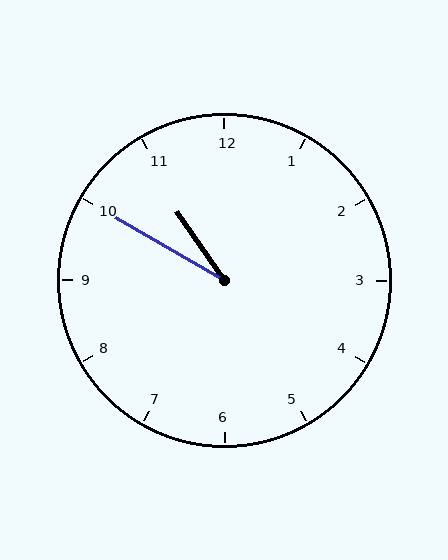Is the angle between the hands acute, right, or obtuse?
It is acute.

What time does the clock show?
10:50.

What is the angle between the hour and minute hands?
Approximately 25 degrees.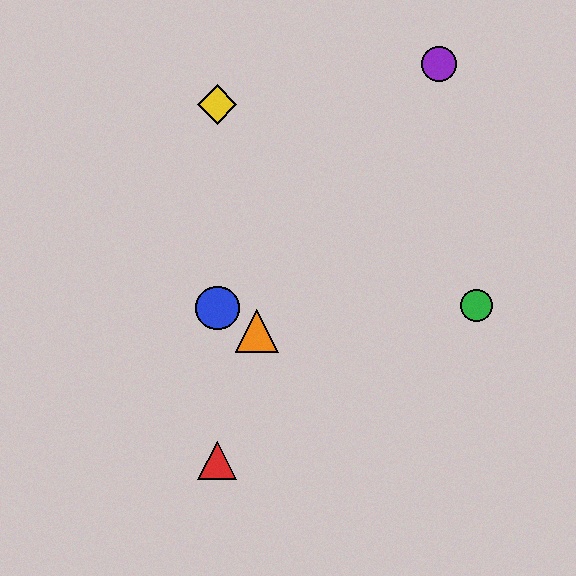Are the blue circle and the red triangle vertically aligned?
Yes, both are at x≈217.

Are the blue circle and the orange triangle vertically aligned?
No, the blue circle is at x≈217 and the orange triangle is at x≈257.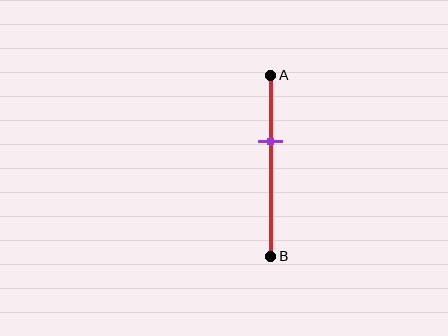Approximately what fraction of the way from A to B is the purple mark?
The purple mark is approximately 35% of the way from A to B.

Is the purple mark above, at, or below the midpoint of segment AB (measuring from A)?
The purple mark is above the midpoint of segment AB.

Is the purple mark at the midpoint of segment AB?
No, the mark is at about 35% from A, not at the 50% midpoint.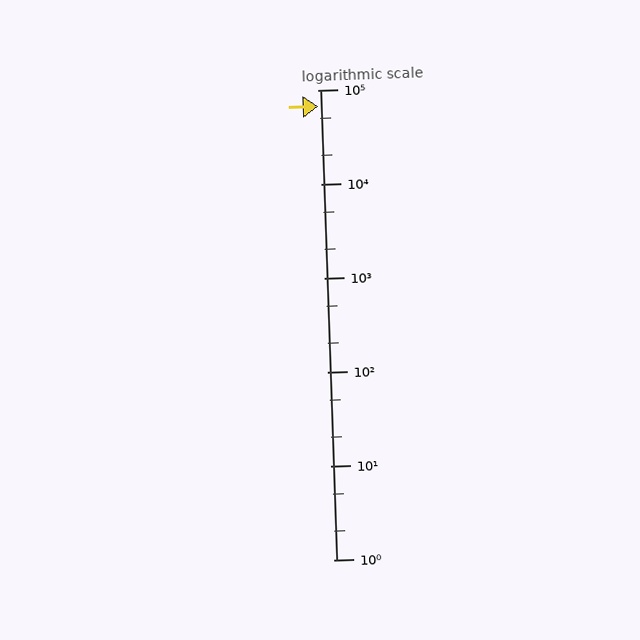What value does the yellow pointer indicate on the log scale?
The pointer indicates approximately 66000.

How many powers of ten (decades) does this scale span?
The scale spans 5 decades, from 1 to 100000.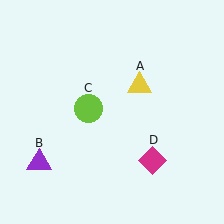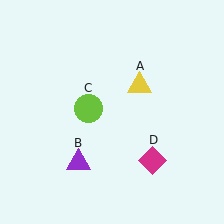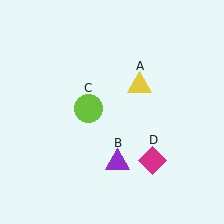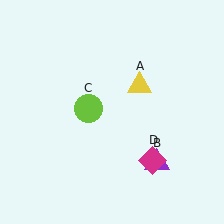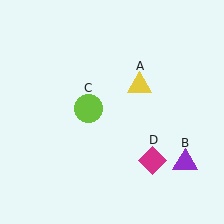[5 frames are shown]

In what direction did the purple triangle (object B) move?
The purple triangle (object B) moved right.